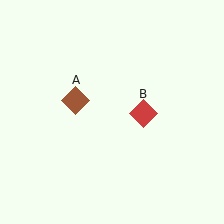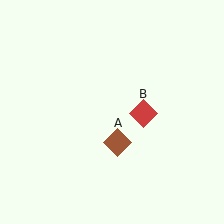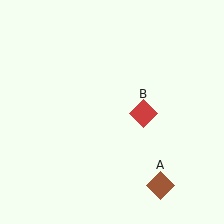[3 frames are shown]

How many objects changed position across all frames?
1 object changed position: brown diamond (object A).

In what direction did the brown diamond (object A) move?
The brown diamond (object A) moved down and to the right.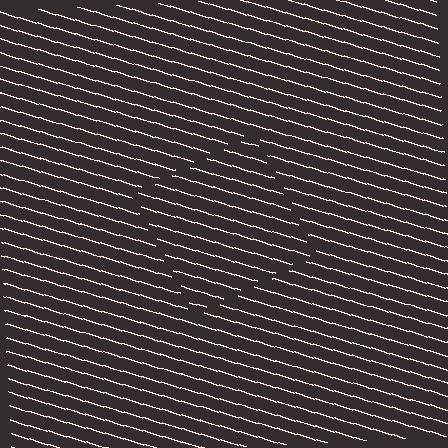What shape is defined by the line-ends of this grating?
An illusory square. The interior of the shape contains the same grating, shifted by half a period — the contour is defined by the phase discontinuity where line-ends from the inner and outer gratings abut.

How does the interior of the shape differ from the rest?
The interior of the shape contains the same grating, shifted by half a period — the contour is defined by the phase discontinuity where line-ends from the inner and outer gratings abut.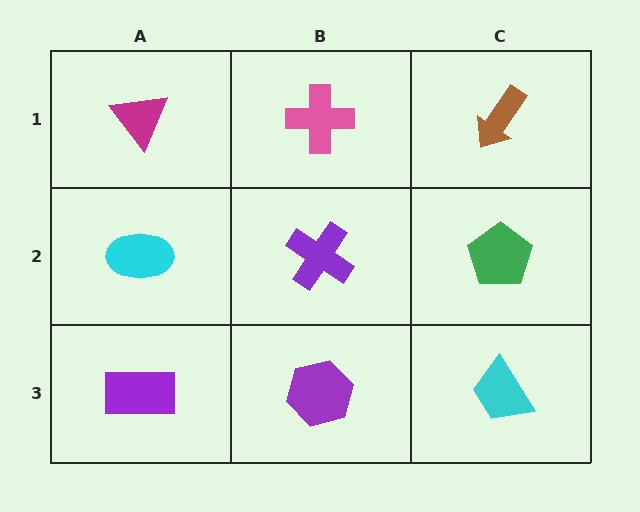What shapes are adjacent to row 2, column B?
A pink cross (row 1, column B), a purple hexagon (row 3, column B), a cyan ellipse (row 2, column A), a green pentagon (row 2, column C).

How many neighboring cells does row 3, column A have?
2.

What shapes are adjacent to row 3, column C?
A green pentagon (row 2, column C), a purple hexagon (row 3, column B).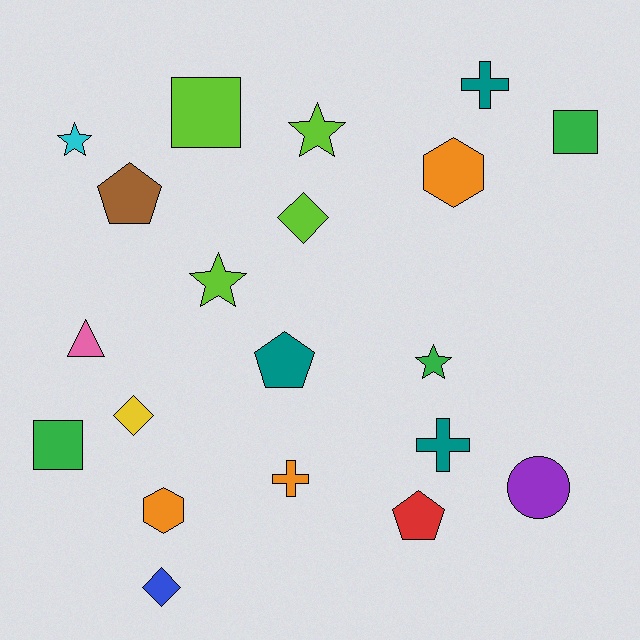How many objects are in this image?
There are 20 objects.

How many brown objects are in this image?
There is 1 brown object.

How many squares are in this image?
There are 3 squares.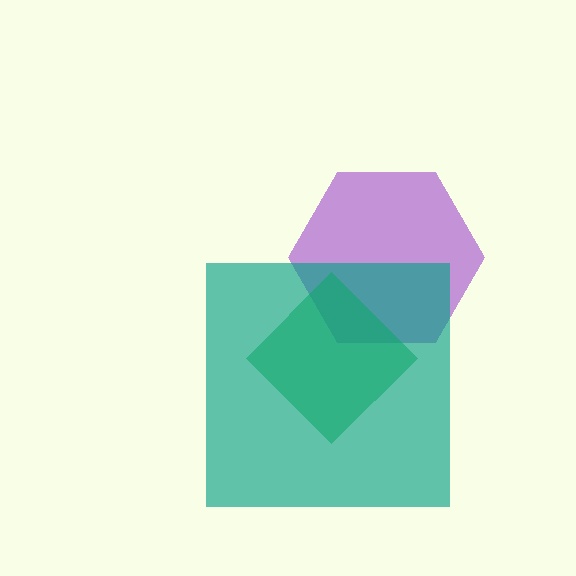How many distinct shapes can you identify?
There are 3 distinct shapes: a purple hexagon, a green diamond, a teal square.